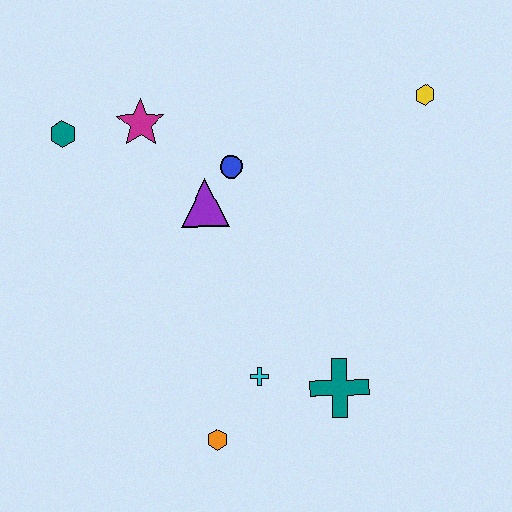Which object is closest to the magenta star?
The teal hexagon is closest to the magenta star.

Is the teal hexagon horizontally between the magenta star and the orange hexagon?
No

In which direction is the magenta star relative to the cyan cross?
The magenta star is above the cyan cross.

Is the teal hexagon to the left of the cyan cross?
Yes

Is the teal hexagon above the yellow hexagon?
No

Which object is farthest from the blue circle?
The orange hexagon is farthest from the blue circle.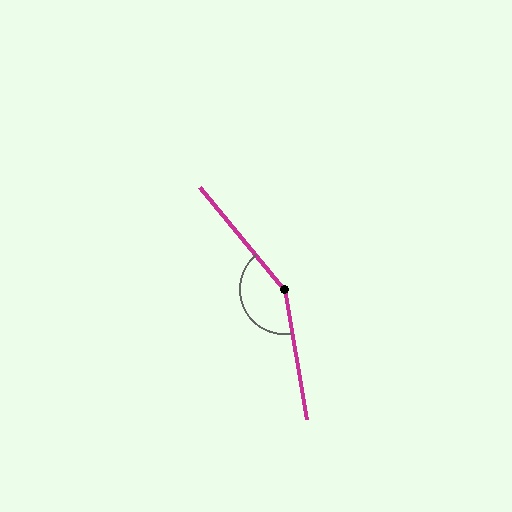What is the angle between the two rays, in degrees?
Approximately 151 degrees.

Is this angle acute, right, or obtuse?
It is obtuse.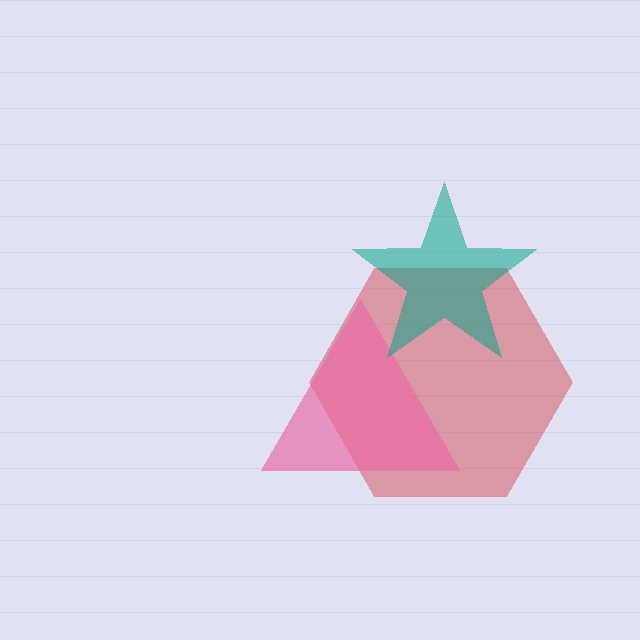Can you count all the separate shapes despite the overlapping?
Yes, there are 3 separate shapes.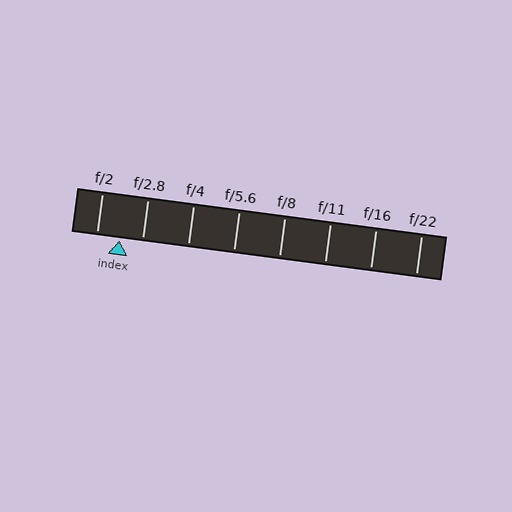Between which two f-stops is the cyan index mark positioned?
The index mark is between f/2 and f/2.8.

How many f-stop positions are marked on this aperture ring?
There are 8 f-stop positions marked.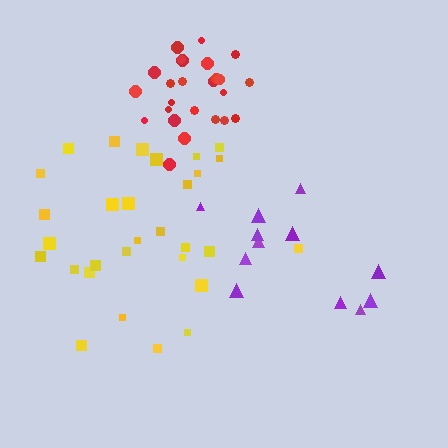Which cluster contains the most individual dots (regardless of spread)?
Yellow (30).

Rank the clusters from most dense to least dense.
red, yellow, purple.